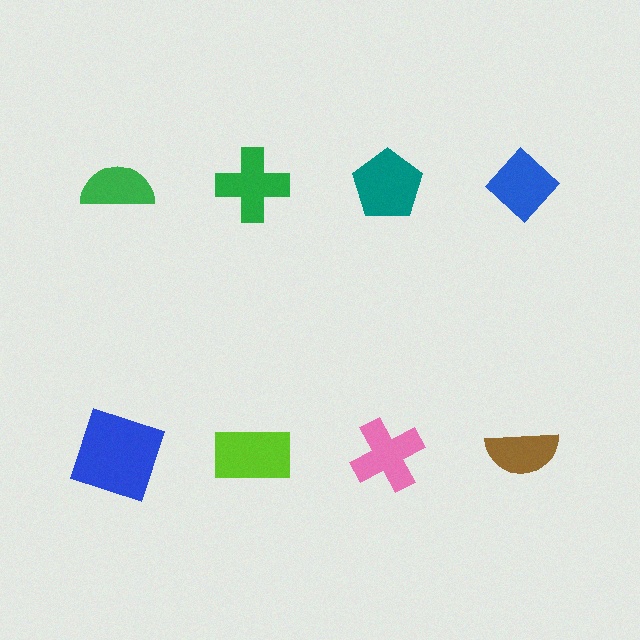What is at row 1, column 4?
A blue diamond.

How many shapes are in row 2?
4 shapes.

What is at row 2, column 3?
A pink cross.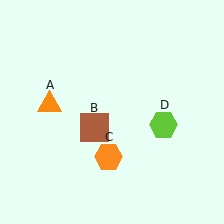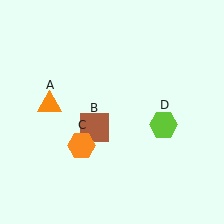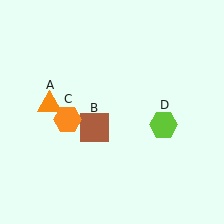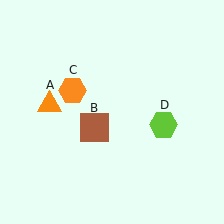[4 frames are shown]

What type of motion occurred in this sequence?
The orange hexagon (object C) rotated clockwise around the center of the scene.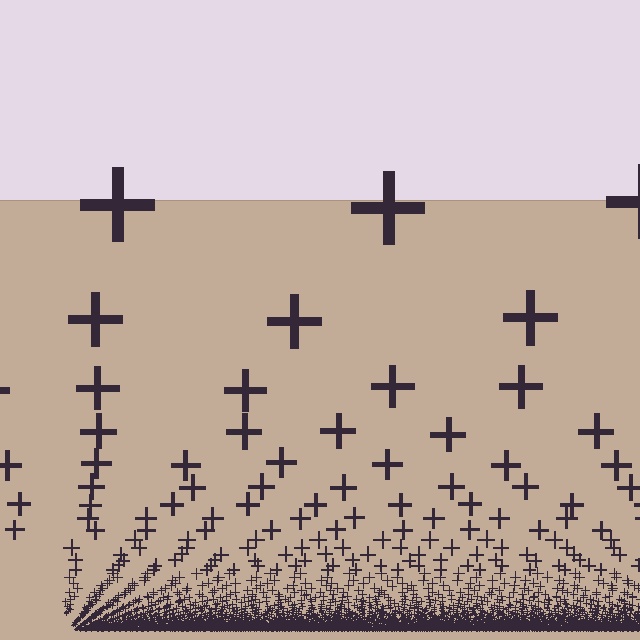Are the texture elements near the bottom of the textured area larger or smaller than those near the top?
Smaller. The gradient is inverted — elements near the bottom are smaller and denser.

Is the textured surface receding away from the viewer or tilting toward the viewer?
The surface appears to tilt toward the viewer. Texture elements get larger and sparser toward the top.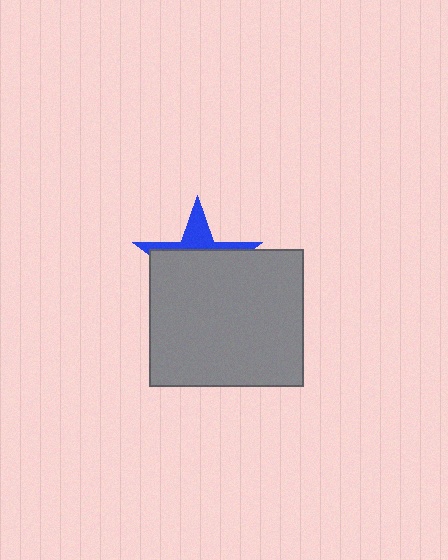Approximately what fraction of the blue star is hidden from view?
Roughly 68% of the blue star is hidden behind the gray rectangle.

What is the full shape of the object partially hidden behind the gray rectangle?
The partially hidden object is a blue star.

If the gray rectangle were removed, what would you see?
You would see the complete blue star.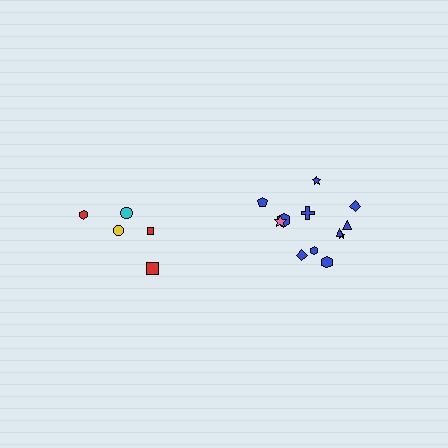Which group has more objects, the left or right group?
The right group.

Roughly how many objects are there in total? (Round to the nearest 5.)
Roughly 15 objects in total.